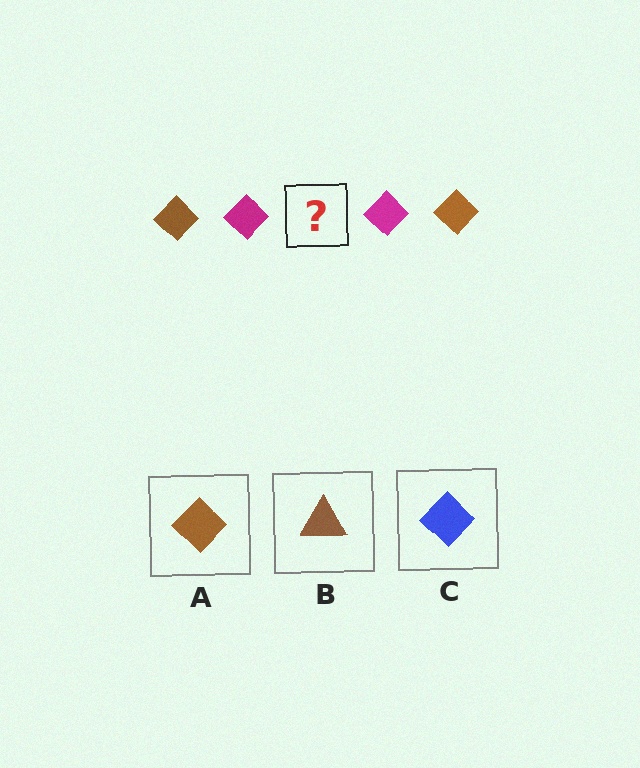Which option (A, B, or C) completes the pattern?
A.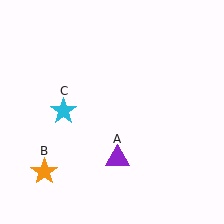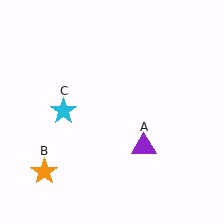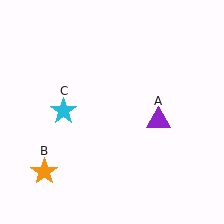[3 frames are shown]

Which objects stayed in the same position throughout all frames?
Orange star (object B) and cyan star (object C) remained stationary.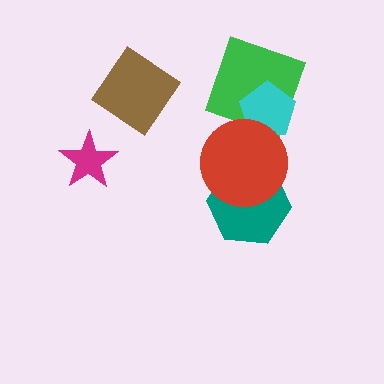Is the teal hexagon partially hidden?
Yes, it is partially covered by another shape.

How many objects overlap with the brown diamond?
0 objects overlap with the brown diamond.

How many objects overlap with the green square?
1 object overlaps with the green square.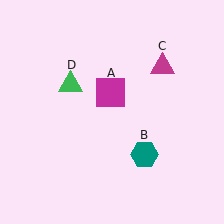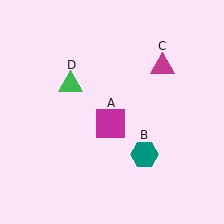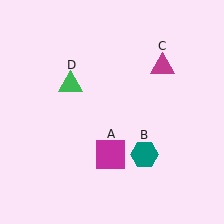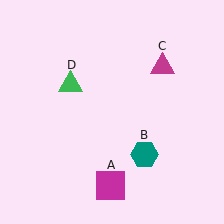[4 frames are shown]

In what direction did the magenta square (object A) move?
The magenta square (object A) moved down.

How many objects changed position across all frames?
1 object changed position: magenta square (object A).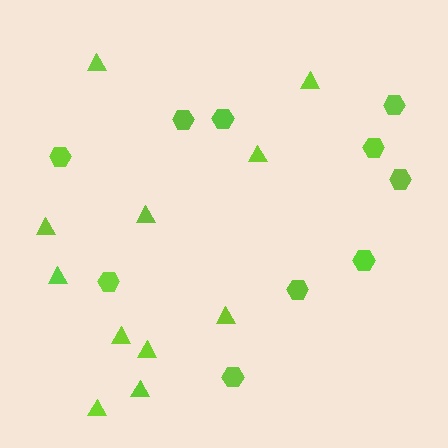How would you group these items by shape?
There are 2 groups: one group of triangles (11) and one group of hexagons (10).